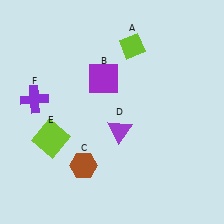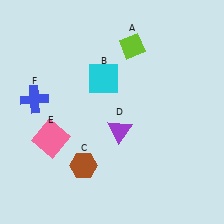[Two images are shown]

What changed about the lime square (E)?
In Image 1, E is lime. In Image 2, it changed to pink.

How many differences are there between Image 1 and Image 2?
There are 3 differences between the two images.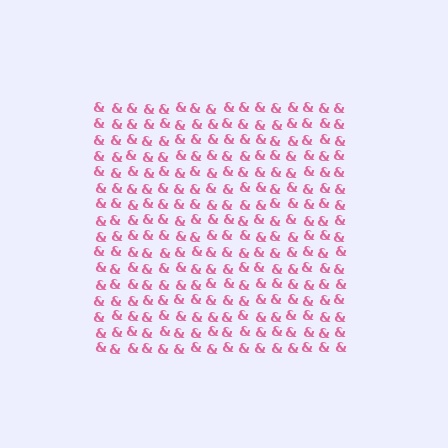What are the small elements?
The small elements are ampersands.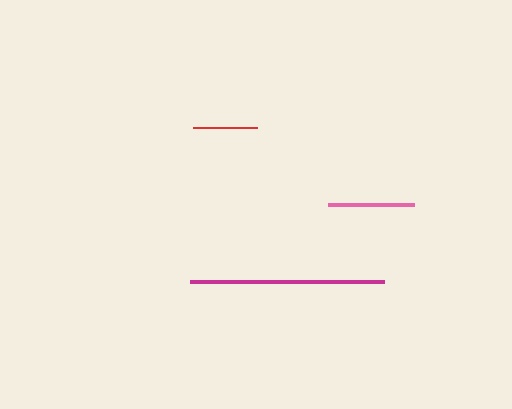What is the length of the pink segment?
The pink segment is approximately 86 pixels long.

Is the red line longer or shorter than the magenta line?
The magenta line is longer than the red line.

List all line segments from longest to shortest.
From longest to shortest: magenta, pink, red.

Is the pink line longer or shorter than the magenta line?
The magenta line is longer than the pink line.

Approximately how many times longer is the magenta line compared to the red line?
The magenta line is approximately 3.0 times the length of the red line.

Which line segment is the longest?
The magenta line is the longest at approximately 194 pixels.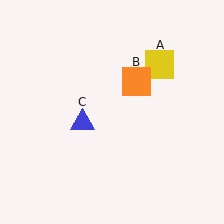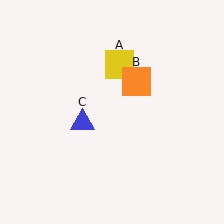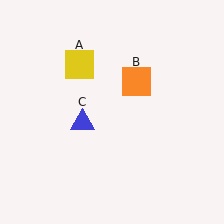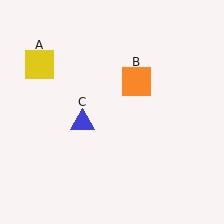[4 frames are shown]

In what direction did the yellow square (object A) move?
The yellow square (object A) moved left.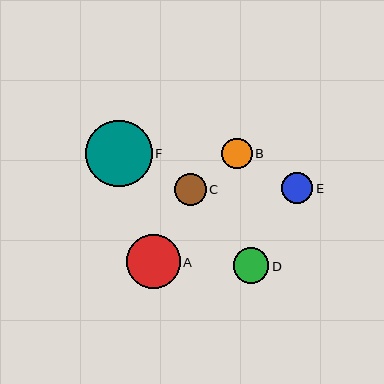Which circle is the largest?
Circle F is the largest with a size of approximately 66 pixels.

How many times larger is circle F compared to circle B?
Circle F is approximately 2.2 times the size of circle B.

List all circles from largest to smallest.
From largest to smallest: F, A, D, C, E, B.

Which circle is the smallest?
Circle B is the smallest with a size of approximately 30 pixels.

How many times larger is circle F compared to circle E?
Circle F is approximately 2.1 times the size of circle E.